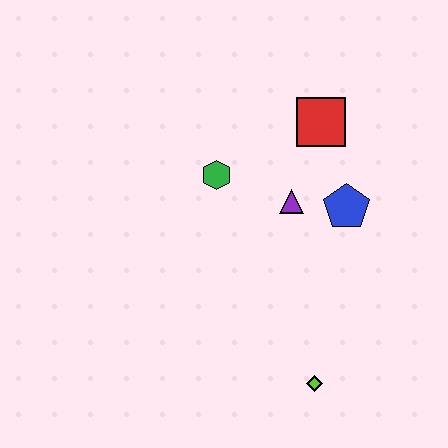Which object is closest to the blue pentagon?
The purple triangle is closest to the blue pentagon.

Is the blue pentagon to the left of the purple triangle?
No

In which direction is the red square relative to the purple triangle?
The red square is above the purple triangle.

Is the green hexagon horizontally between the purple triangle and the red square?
No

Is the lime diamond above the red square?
No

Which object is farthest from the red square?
The lime diamond is farthest from the red square.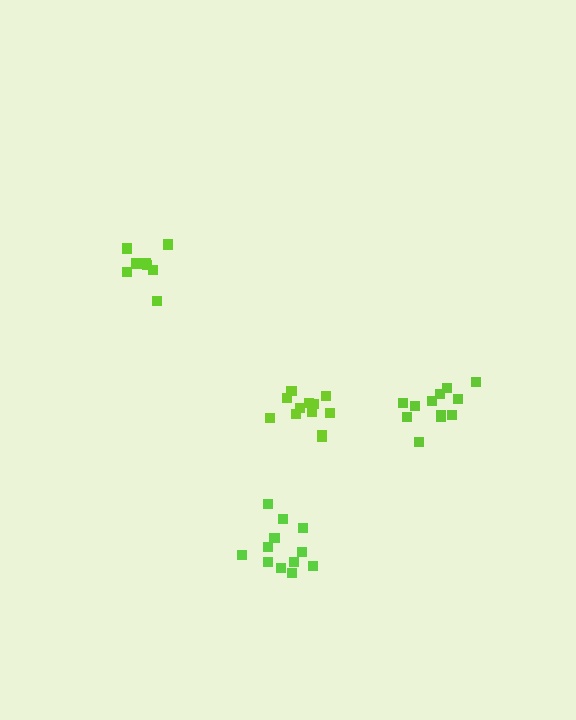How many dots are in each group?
Group 1: 12 dots, Group 2: 13 dots, Group 3: 13 dots, Group 4: 9 dots (47 total).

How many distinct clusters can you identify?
There are 4 distinct clusters.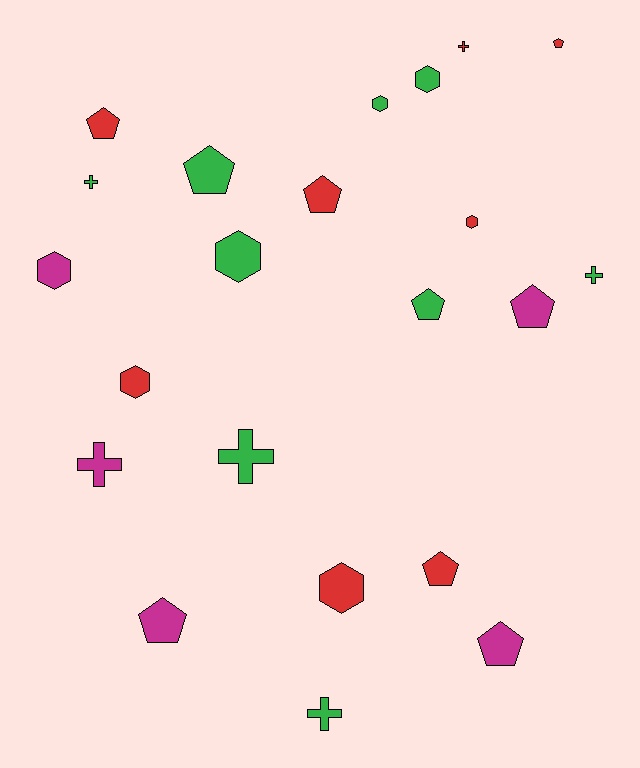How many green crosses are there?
There are 4 green crosses.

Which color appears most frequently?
Green, with 9 objects.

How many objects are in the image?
There are 22 objects.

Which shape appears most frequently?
Pentagon, with 9 objects.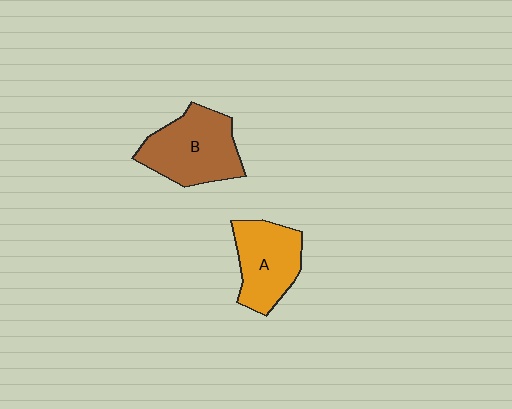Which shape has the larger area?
Shape B (brown).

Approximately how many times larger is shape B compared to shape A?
Approximately 1.2 times.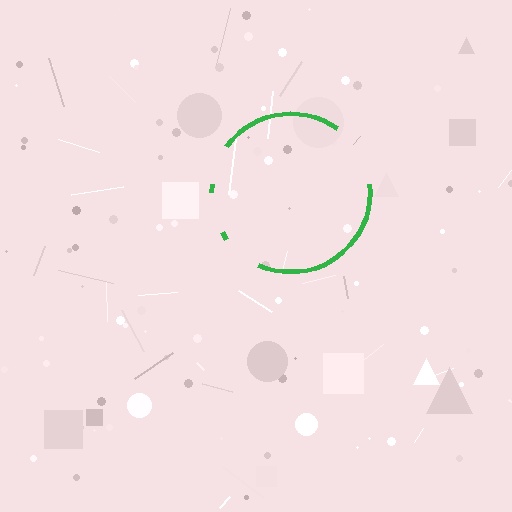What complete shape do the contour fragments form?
The contour fragments form a circle.